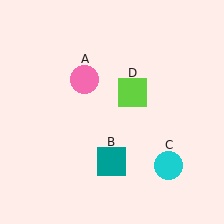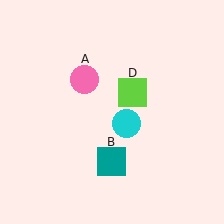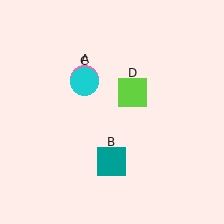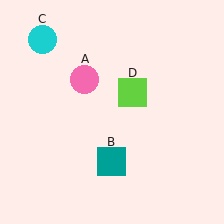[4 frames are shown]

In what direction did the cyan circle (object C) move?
The cyan circle (object C) moved up and to the left.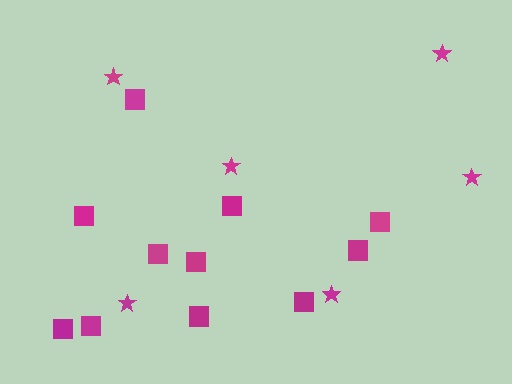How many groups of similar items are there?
There are 2 groups: one group of stars (6) and one group of squares (11).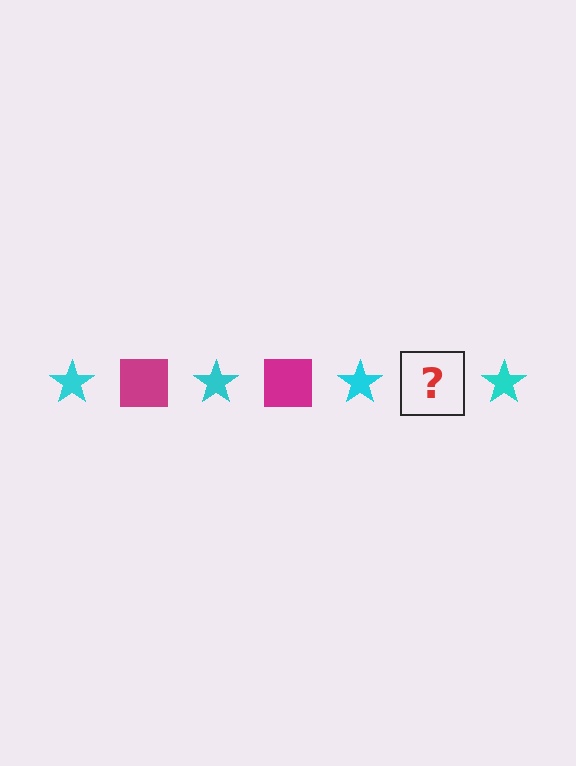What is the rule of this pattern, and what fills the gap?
The rule is that the pattern alternates between cyan star and magenta square. The gap should be filled with a magenta square.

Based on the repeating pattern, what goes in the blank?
The blank should be a magenta square.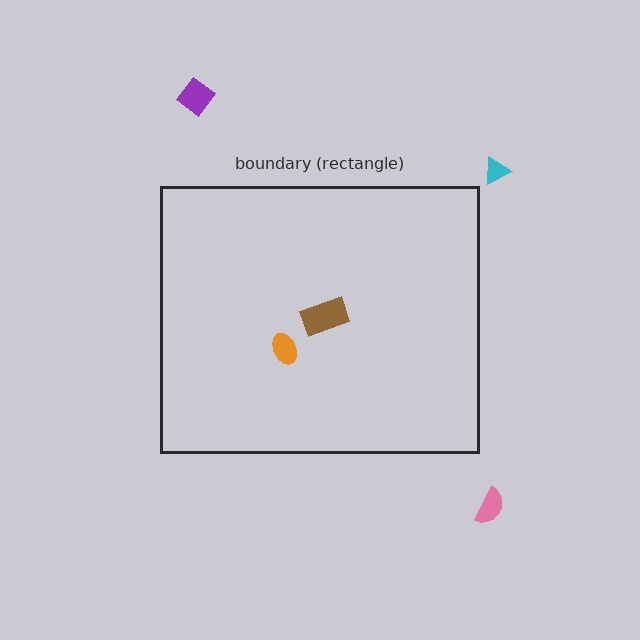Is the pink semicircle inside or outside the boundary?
Outside.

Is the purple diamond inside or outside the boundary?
Outside.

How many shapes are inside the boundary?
2 inside, 3 outside.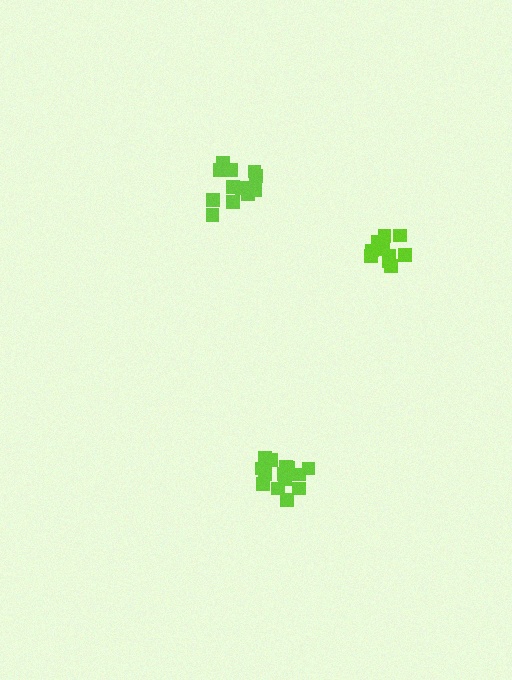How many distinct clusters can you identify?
There are 3 distinct clusters.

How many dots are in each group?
Group 1: 10 dots, Group 2: 13 dots, Group 3: 14 dots (37 total).